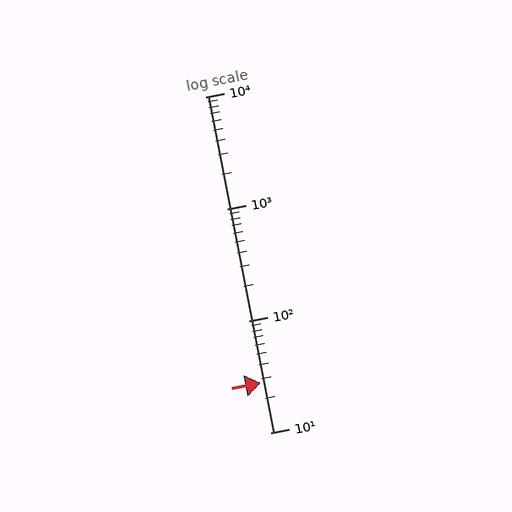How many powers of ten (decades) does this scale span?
The scale spans 3 decades, from 10 to 10000.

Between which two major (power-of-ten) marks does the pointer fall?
The pointer is between 10 and 100.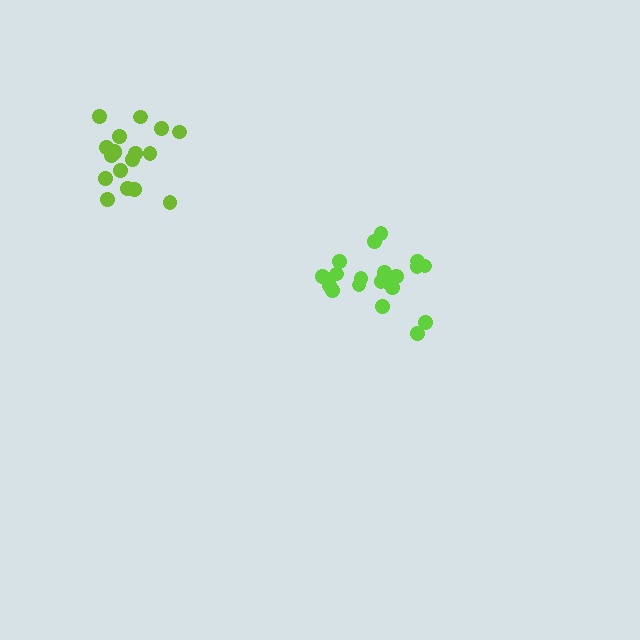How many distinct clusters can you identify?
There are 2 distinct clusters.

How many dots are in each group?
Group 1: 20 dots, Group 2: 18 dots (38 total).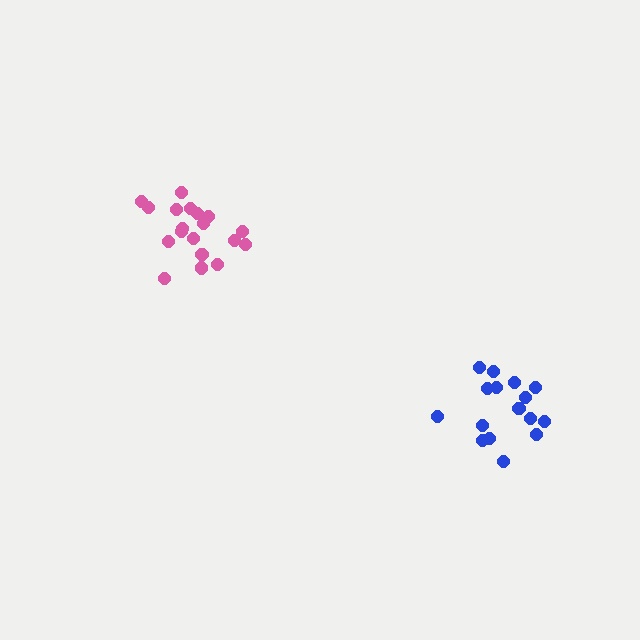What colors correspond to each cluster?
The clusters are colored: blue, pink.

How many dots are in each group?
Group 1: 16 dots, Group 2: 19 dots (35 total).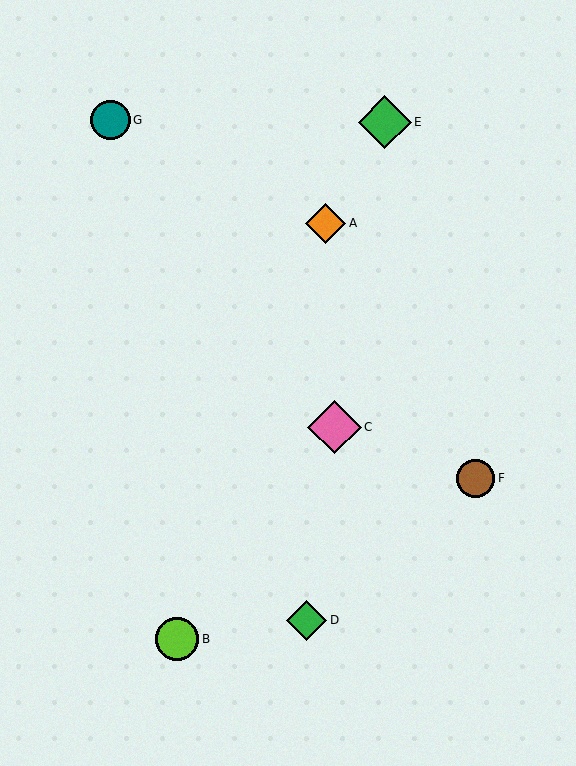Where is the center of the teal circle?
The center of the teal circle is at (110, 120).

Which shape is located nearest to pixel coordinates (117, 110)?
The teal circle (labeled G) at (110, 120) is nearest to that location.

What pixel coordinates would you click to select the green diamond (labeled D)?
Click at (307, 620) to select the green diamond D.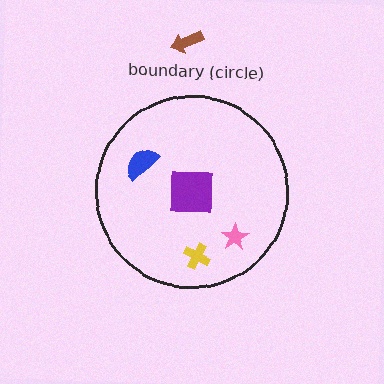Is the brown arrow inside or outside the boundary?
Outside.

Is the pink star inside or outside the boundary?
Inside.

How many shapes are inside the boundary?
4 inside, 1 outside.